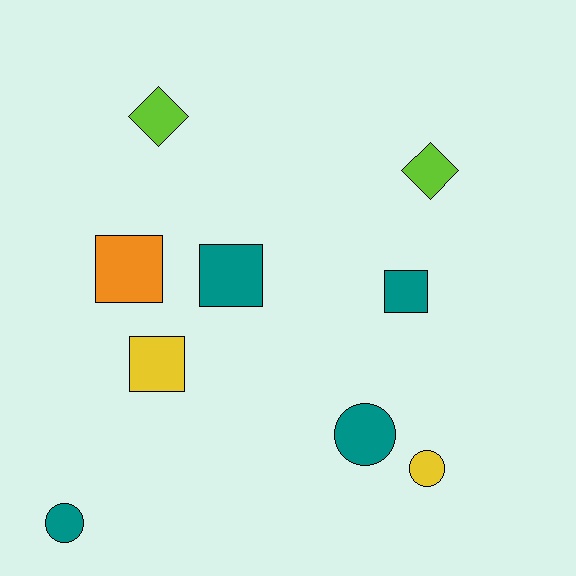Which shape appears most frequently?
Square, with 4 objects.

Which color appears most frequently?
Teal, with 4 objects.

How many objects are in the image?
There are 9 objects.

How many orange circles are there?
There are no orange circles.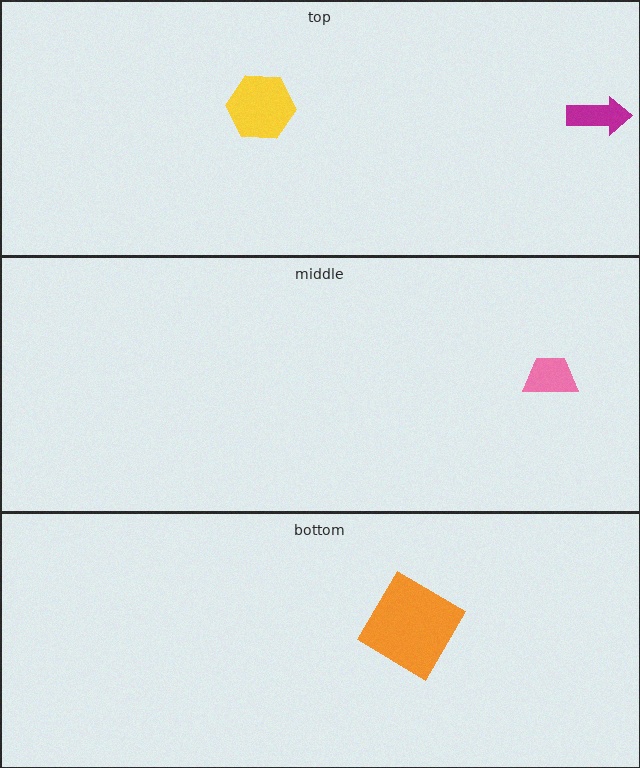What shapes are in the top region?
The yellow hexagon, the magenta arrow.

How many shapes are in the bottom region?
1.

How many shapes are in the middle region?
1.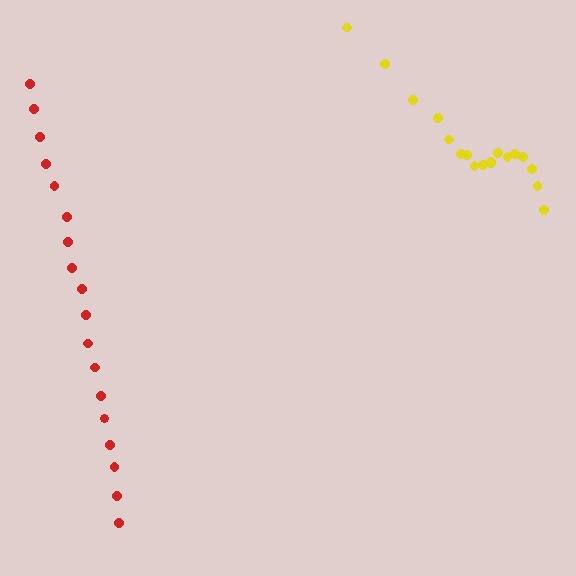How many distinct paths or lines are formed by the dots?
There are 2 distinct paths.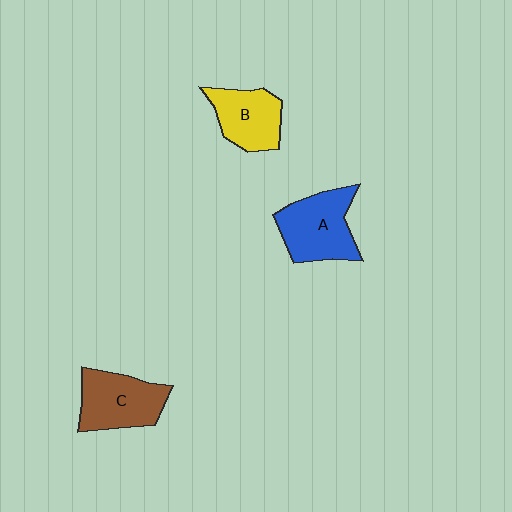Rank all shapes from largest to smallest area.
From largest to smallest: A (blue), C (brown), B (yellow).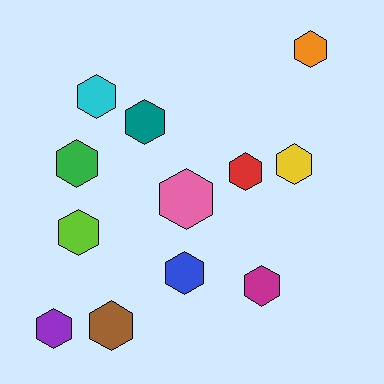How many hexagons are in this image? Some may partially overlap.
There are 12 hexagons.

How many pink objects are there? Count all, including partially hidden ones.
There is 1 pink object.